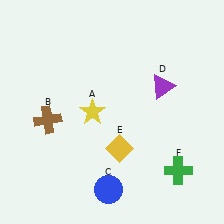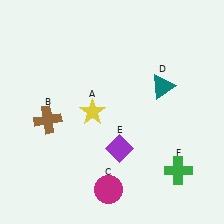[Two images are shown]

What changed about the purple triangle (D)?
In Image 1, D is purple. In Image 2, it changed to teal.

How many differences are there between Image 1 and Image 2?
There are 3 differences between the two images.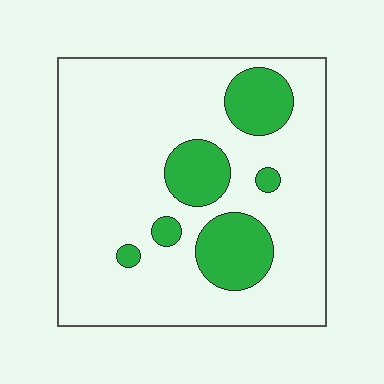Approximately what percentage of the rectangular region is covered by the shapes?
Approximately 20%.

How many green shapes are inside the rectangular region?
6.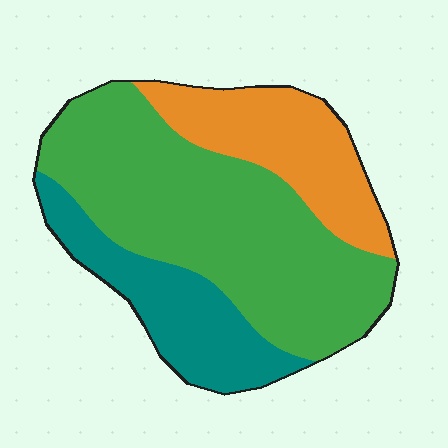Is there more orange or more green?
Green.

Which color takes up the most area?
Green, at roughly 55%.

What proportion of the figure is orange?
Orange takes up about one quarter (1/4) of the figure.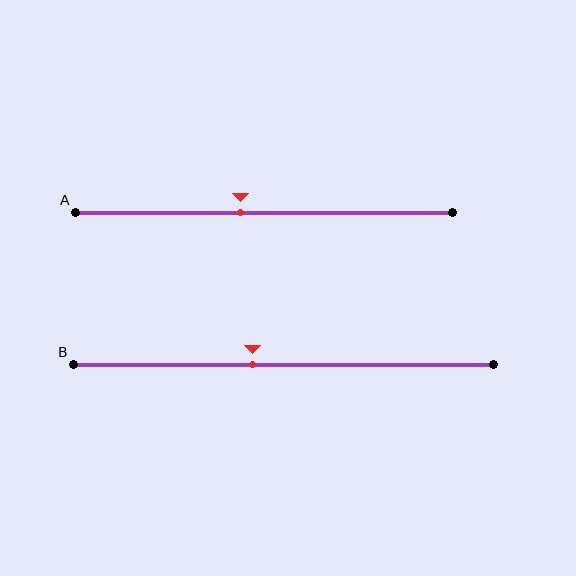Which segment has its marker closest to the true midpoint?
Segment A has its marker closest to the true midpoint.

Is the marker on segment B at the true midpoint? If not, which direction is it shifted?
No, the marker on segment B is shifted to the left by about 7% of the segment length.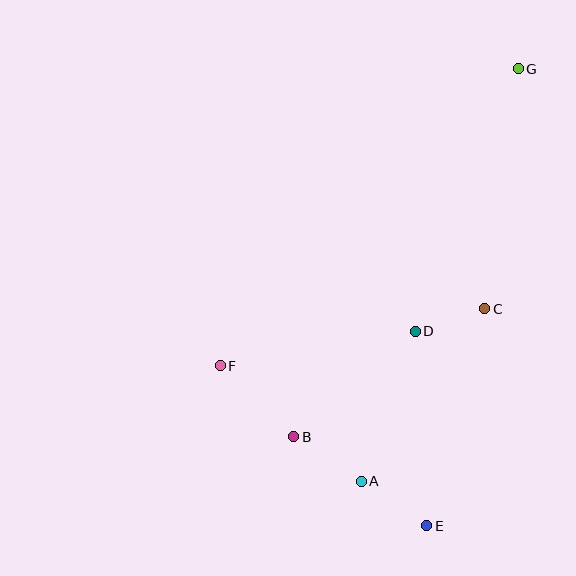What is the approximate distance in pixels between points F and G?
The distance between F and G is approximately 421 pixels.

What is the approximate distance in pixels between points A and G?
The distance between A and G is approximately 441 pixels.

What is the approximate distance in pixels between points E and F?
The distance between E and F is approximately 262 pixels.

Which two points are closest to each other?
Points C and D are closest to each other.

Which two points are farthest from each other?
Points E and G are farthest from each other.